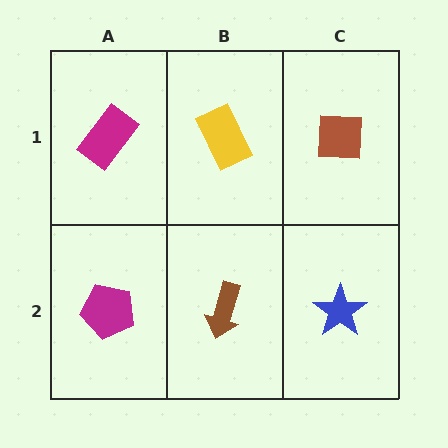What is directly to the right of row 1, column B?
A brown square.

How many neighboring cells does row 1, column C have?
2.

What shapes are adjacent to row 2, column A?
A magenta rectangle (row 1, column A), a brown arrow (row 2, column B).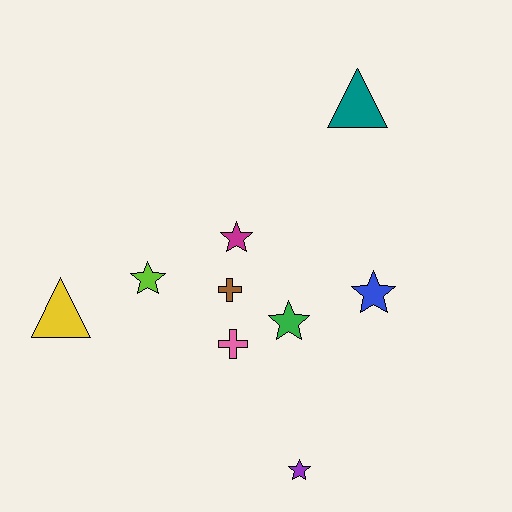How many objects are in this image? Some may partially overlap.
There are 9 objects.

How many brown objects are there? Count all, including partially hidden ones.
There is 1 brown object.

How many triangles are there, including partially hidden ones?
There are 2 triangles.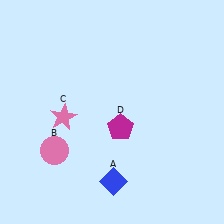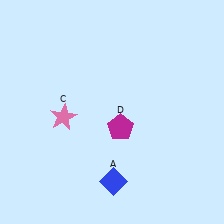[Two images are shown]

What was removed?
The pink circle (B) was removed in Image 2.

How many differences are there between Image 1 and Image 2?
There is 1 difference between the two images.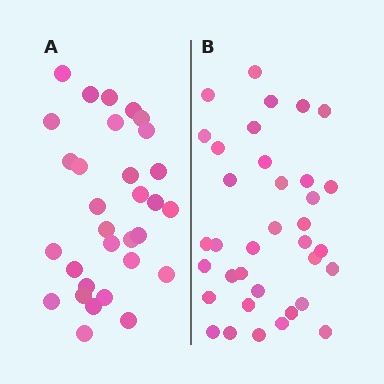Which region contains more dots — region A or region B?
Region B (the right region) has more dots.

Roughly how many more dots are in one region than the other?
Region B has about 5 more dots than region A.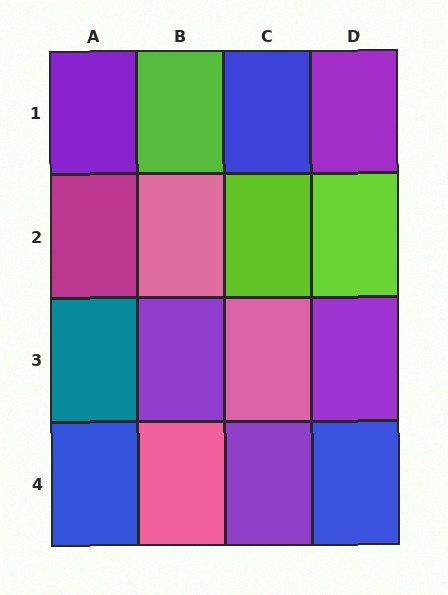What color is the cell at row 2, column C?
Lime.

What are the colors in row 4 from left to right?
Blue, pink, purple, blue.